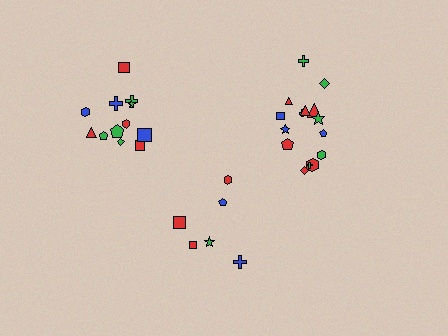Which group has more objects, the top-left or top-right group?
The top-right group.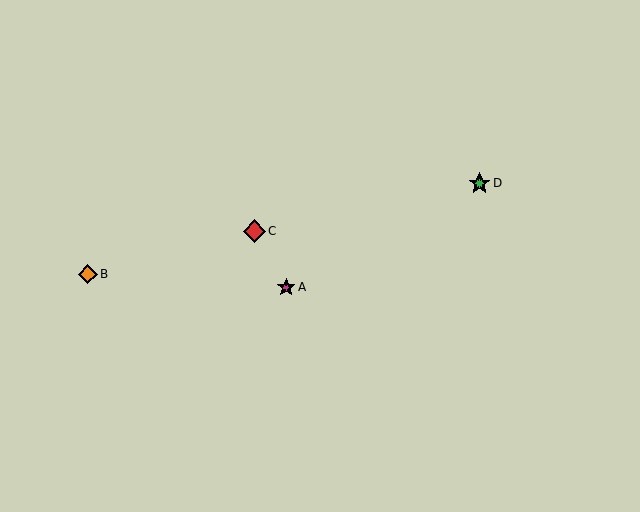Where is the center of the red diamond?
The center of the red diamond is at (254, 231).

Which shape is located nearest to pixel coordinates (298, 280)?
The magenta star (labeled A) at (286, 287) is nearest to that location.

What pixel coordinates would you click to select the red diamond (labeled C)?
Click at (254, 231) to select the red diamond C.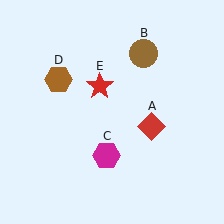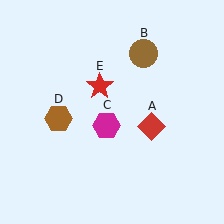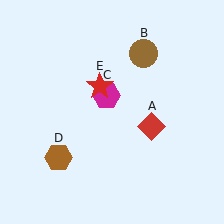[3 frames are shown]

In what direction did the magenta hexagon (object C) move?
The magenta hexagon (object C) moved up.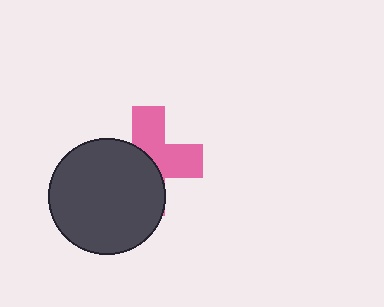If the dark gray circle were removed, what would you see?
You would see the complete pink cross.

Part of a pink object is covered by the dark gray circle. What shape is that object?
It is a cross.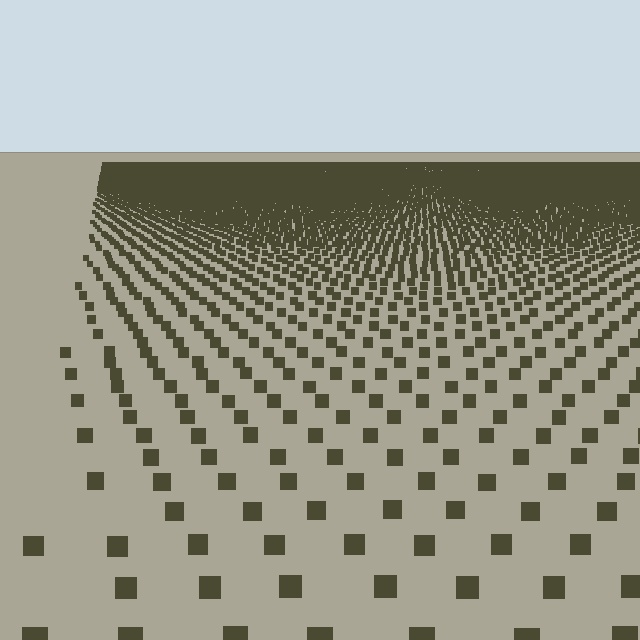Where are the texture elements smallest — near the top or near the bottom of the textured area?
Near the top.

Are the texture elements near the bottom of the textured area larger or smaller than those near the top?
Larger. Near the bottom, elements are closer to the viewer and appear at a bigger on-screen size.